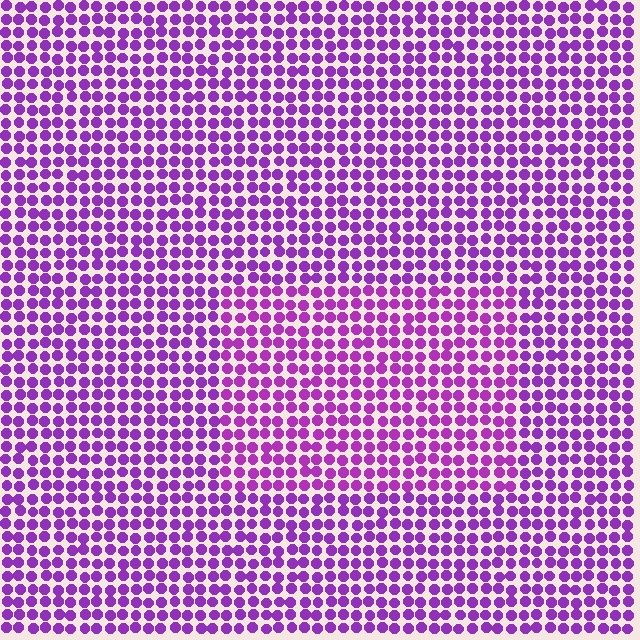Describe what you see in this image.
The image is filled with small purple elements in a uniform arrangement. A rectangle-shaped region is visible where the elements are tinted to a slightly different hue, forming a subtle color boundary.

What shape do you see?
I see a rectangle.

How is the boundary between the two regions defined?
The boundary is defined purely by a slight shift in hue (about 15 degrees). Spacing, size, and orientation are identical on both sides.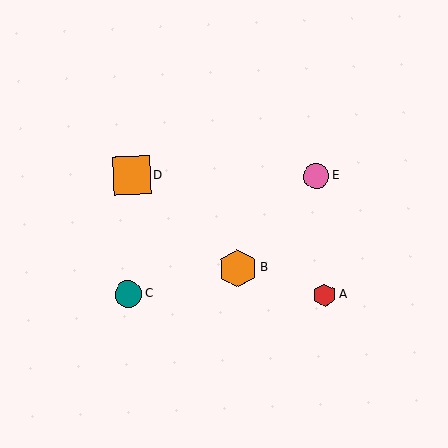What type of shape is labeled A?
Shape A is a red hexagon.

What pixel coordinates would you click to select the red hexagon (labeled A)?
Click at (324, 295) to select the red hexagon A.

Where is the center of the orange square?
The center of the orange square is at (132, 175).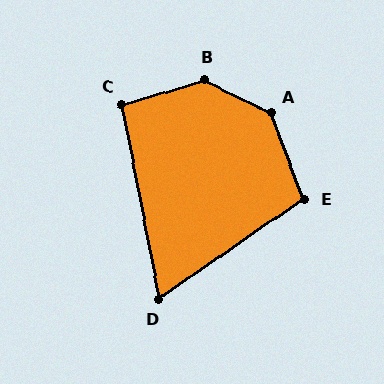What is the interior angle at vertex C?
Approximately 95 degrees (obtuse).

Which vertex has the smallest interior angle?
D, at approximately 66 degrees.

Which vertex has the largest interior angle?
B, at approximately 138 degrees.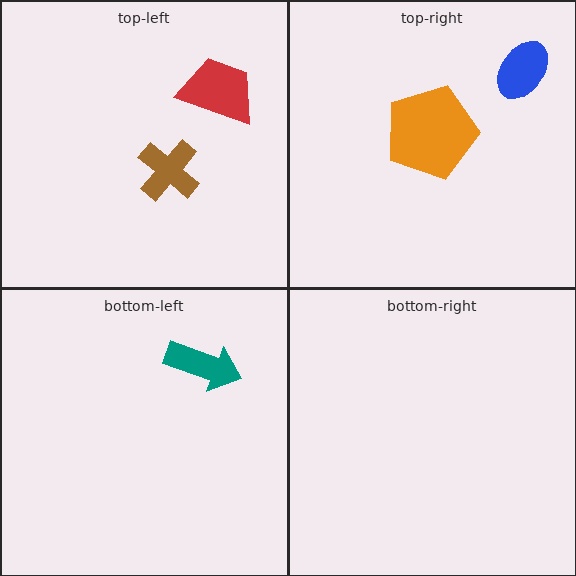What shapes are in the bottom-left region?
The teal arrow.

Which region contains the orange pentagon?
The top-right region.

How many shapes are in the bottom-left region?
1.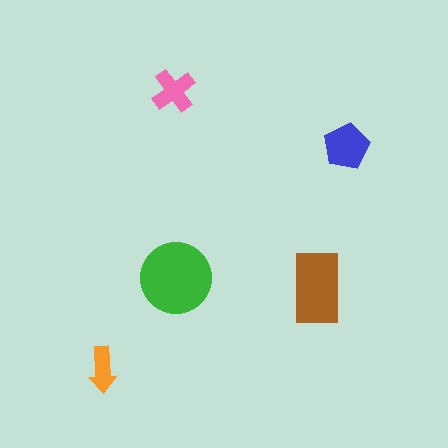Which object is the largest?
The green circle.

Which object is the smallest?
The orange arrow.